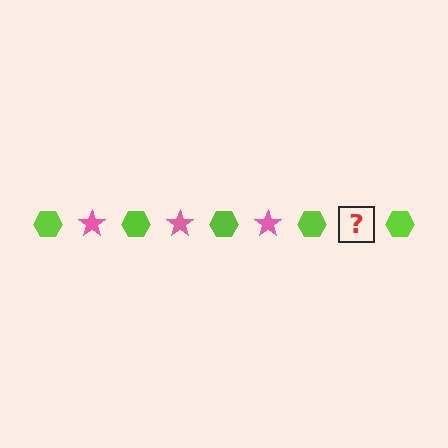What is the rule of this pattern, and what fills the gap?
The rule is that the pattern alternates between lime hexagon and pink star. The gap should be filled with a pink star.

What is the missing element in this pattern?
The missing element is a pink star.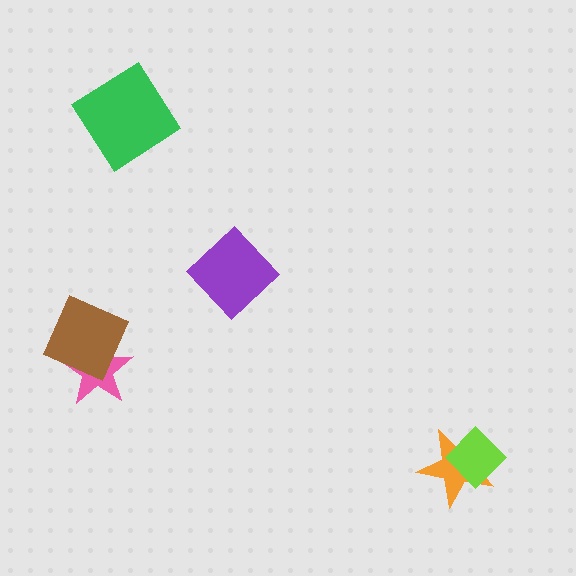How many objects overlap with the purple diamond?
0 objects overlap with the purple diamond.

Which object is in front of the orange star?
The lime diamond is in front of the orange star.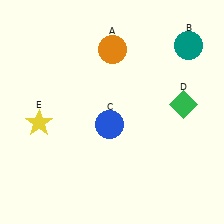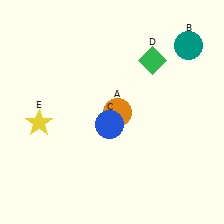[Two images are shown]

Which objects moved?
The objects that moved are: the orange circle (A), the green diamond (D).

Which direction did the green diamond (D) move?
The green diamond (D) moved up.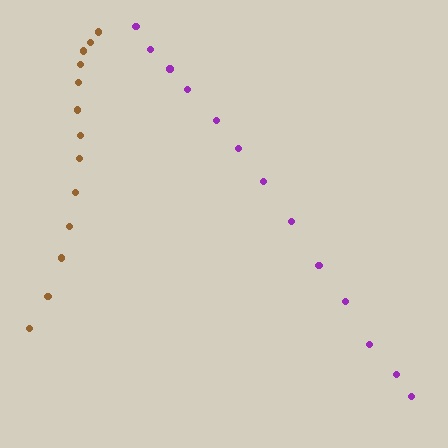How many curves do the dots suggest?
There are 2 distinct paths.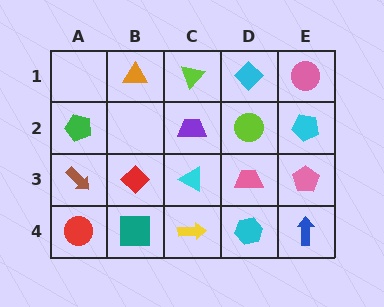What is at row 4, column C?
A yellow arrow.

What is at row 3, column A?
A brown arrow.